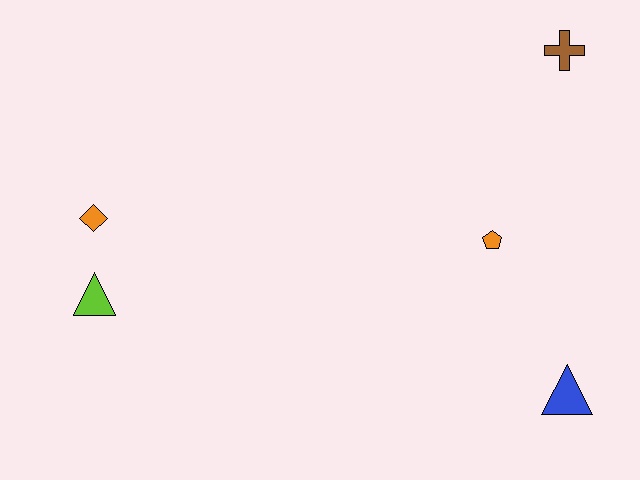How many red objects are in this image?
There are no red objects.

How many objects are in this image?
There are 5 objects.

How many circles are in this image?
There are no circles.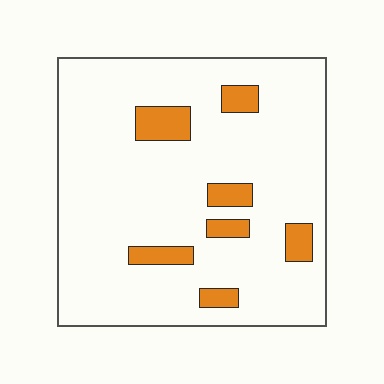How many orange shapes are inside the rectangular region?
7.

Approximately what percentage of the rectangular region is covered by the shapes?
Approximately 10%.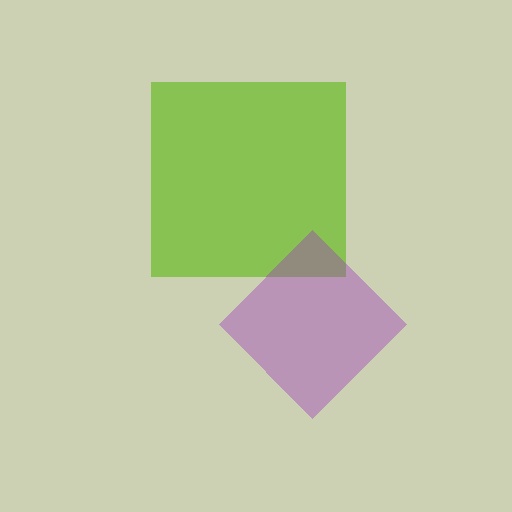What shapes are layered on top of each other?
The layered shapes are: a lime square, a purple diamond.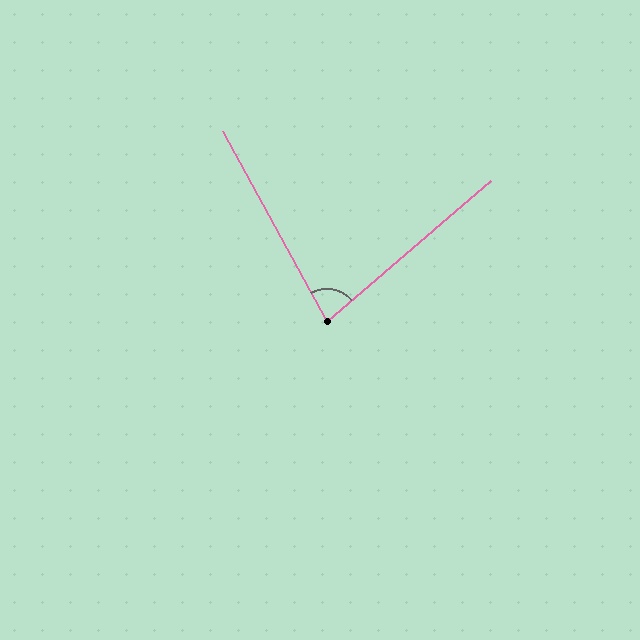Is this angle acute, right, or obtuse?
It is acute.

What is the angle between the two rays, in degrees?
Approximately 78 degrees.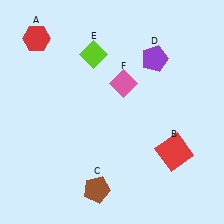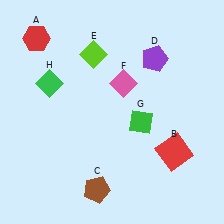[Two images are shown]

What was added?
A green diamond (G), a green diamond (H) were added in Image 2.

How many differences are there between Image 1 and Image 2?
There are 2 differences between the two images.